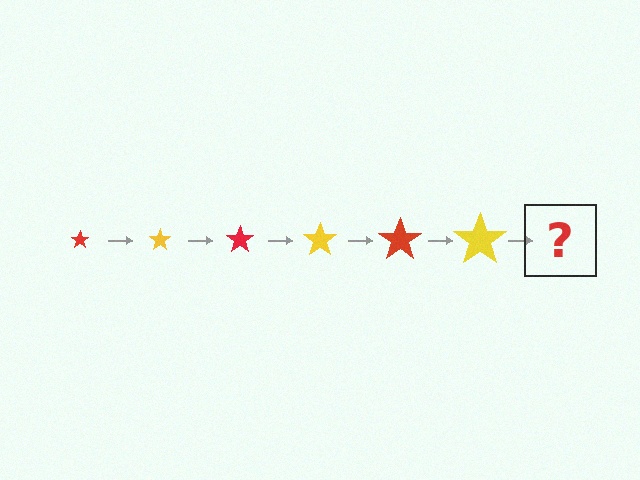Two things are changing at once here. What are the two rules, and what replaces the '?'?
The two rules are that the star grows larger each step and the color cycles through red and yellow. The '?' should be a red star, larger than the previous one.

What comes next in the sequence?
The next element should be a red star, larger than the previous one.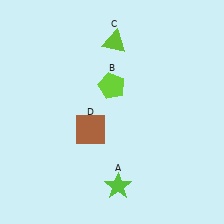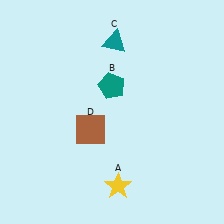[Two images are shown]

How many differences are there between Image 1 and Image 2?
There are 3 differences between the two images.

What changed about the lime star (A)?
In Image 1, A is lime. In Image 2, it changed to yellow.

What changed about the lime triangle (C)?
In Image 1, C is lime. In Image 2, it changed to teal.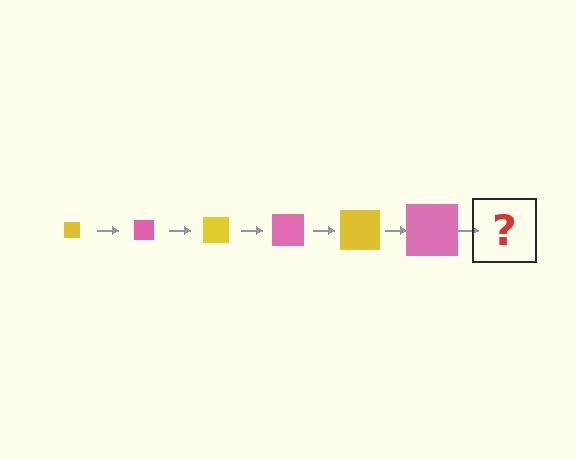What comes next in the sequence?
The next element should be a yellow square, larger than the previous one.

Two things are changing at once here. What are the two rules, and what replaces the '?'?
The two rules are that the square grows larger each step and the color cycles through yellow and pink. The '?' should be a yellow square, larger than the previous one.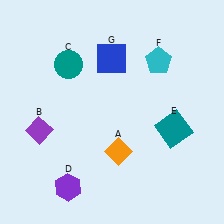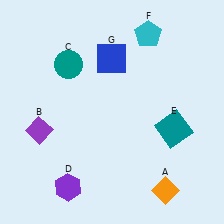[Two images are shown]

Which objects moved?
The objects that moved are: the orange diamond (A), the cyan pentagon (F).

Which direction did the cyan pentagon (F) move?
The cyan pentagon (F) moved up.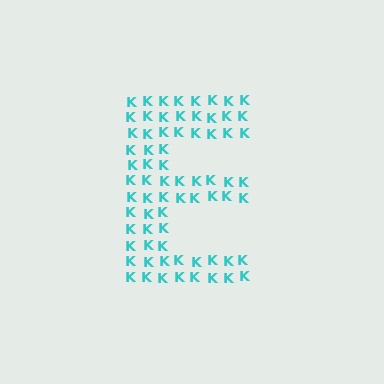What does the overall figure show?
The overall figure shows the letter E.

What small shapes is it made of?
It is made of small letter K's.